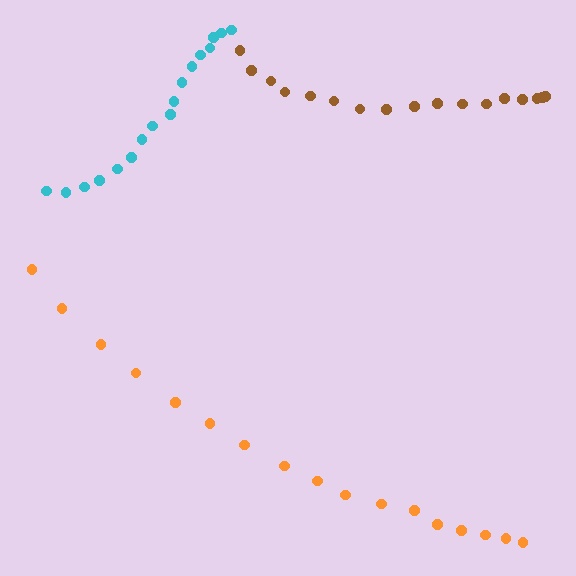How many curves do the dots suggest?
There are 3 distinct paths.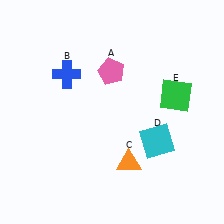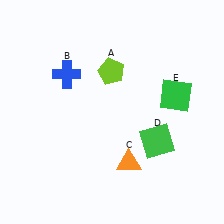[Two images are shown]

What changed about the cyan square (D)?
In Image 1, D is cyan. In Image 2, it changed to green.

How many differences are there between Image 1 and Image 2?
There are 2 differences between the two images.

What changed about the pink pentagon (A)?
In Image 1, A is pink. In Image 2, it changed to lime.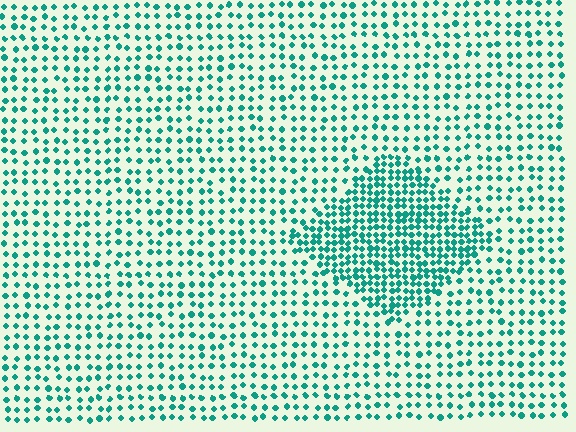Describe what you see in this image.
The image contains small teal elements arranged at two different densities. A diamond-shaped region is visible where the elements are more densely packed than the surrounding area.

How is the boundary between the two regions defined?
The boundary is defined by a change in element density (approximately 2.1x ratio). All elements are the same color, size, and shape.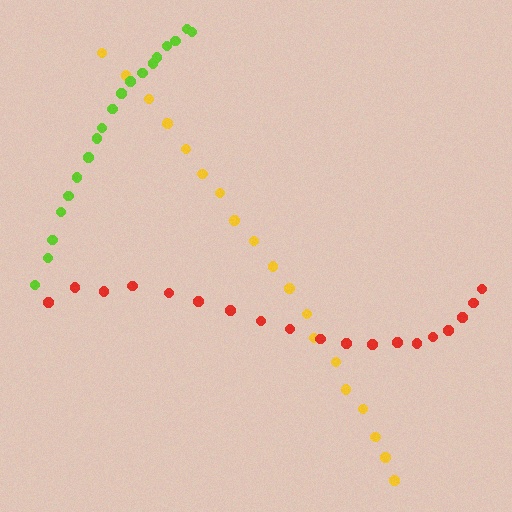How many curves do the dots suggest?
There are 3 distinct paths.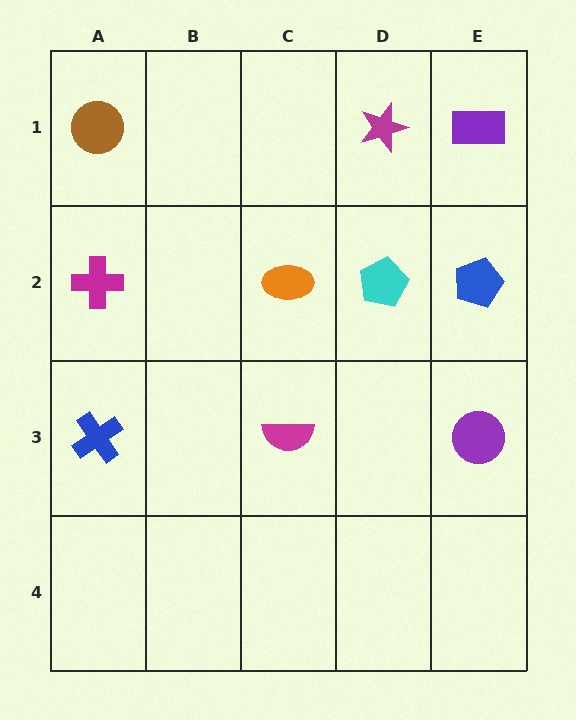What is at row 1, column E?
A purple rectangle.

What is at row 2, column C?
An orange ellipse.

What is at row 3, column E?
A purple circle.